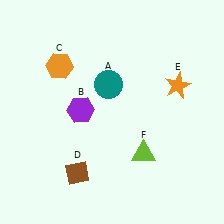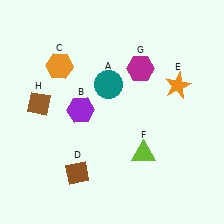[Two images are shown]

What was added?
A magenta hexagon (G), a brown diamond (H) were added in Image 2.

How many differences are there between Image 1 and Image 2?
There are 2 differences between the two images.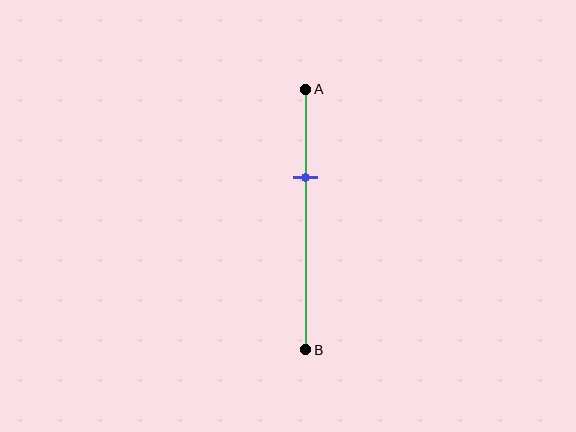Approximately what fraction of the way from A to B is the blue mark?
The blue mark is approximately 35% of the way from A to B.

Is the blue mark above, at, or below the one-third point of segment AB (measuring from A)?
The blue mark is approximately at the one-third point of segment AB.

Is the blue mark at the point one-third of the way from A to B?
Yes, the mark is approximately at the one-third point.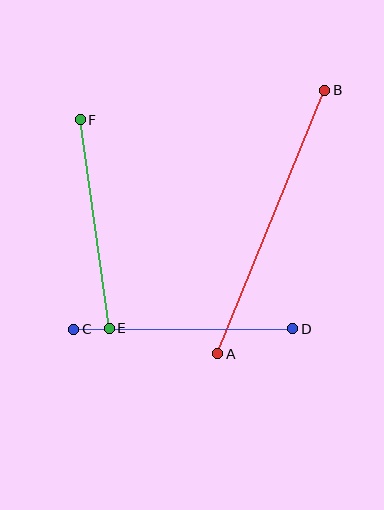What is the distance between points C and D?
The distance is approximately 219 pixels.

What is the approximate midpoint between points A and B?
The midpoint is at approximately (271, 222) pixels.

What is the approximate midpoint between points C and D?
The midpoint is at approximately (183, 329) pixels.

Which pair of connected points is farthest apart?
Points A and B are farthest apart.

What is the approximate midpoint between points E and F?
The midpoint is at approximately (95, 224) pixels.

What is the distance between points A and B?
The distance is approximately 284 pixels.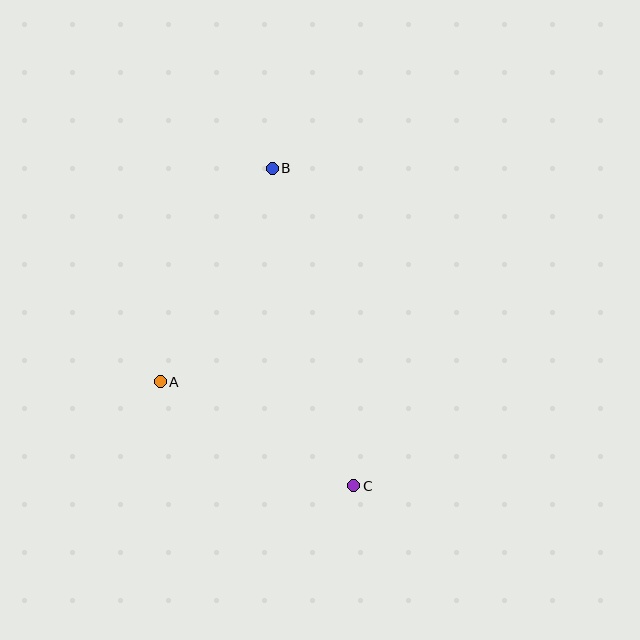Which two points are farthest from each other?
Points B and C are farthest from each other.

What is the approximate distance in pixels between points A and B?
The distance between A and B is approximately 241 pixels.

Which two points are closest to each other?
Points A and C are closest to each other.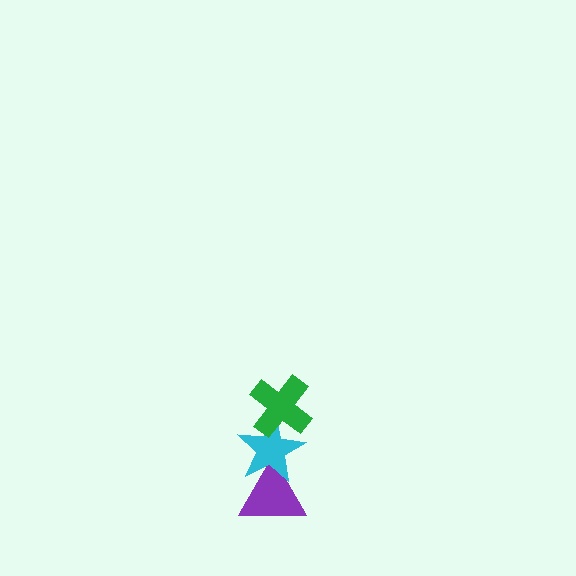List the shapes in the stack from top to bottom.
From top to bottom: the green cross, the cyan star, the purple triangle.